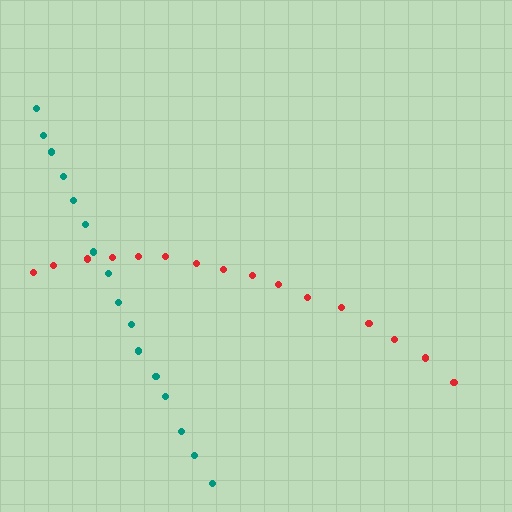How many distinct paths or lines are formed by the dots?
There are 2 distinct paths.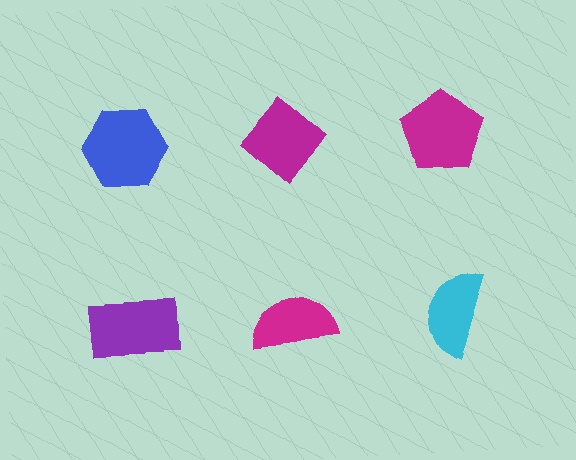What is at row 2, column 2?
A magenta semicircle.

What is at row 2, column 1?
A purple rectangle.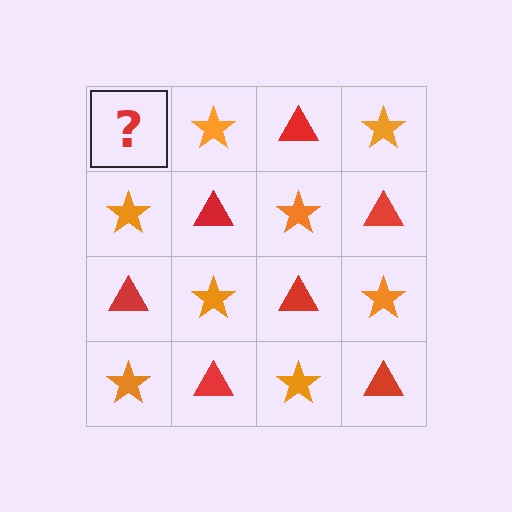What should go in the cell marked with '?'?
The missing cell should contain a red triangle.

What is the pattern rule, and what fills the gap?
The rule is that it alternates red triangle and orange star in a checkerboard pattern. The gap should be filled with a red triangle.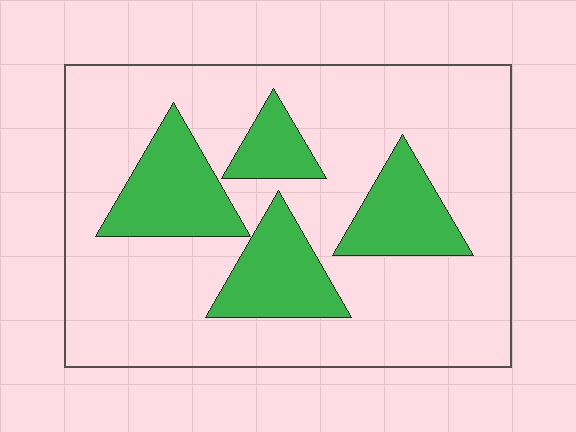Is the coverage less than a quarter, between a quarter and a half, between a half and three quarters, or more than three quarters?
Less than a quarter.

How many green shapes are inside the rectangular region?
4.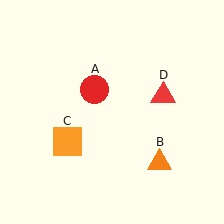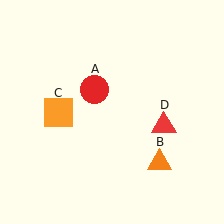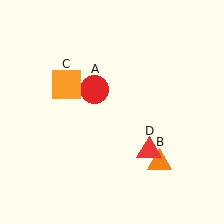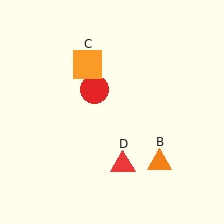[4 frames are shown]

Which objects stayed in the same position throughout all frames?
Red circle (object A) and orange triangle (object B) remained stationary.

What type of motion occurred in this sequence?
The orange square (object C), red triangle (object D) rotated clockwise around the center of the scene.